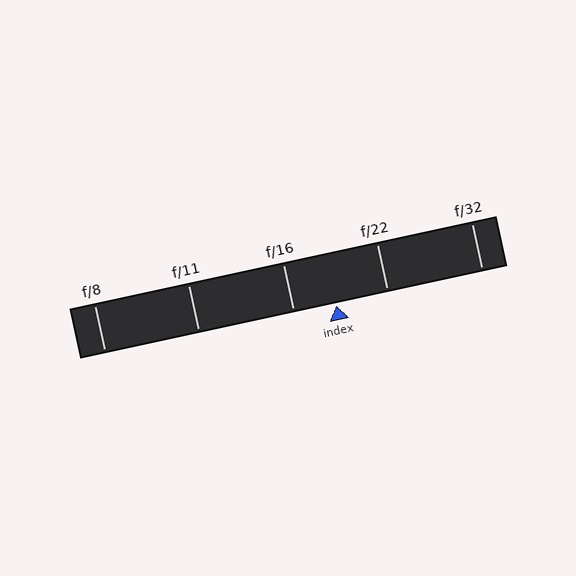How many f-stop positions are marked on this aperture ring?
There are 5 f-stop positions marked.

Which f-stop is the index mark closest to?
The index mark is closest to f/16.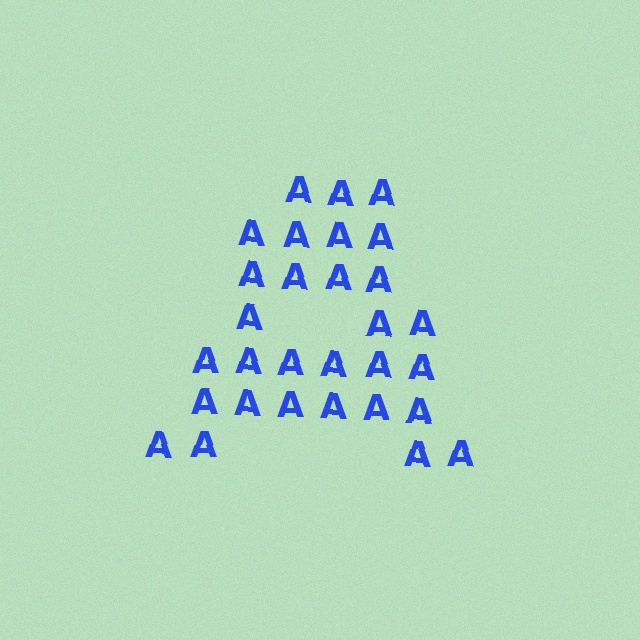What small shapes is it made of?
It is made of small letter A's.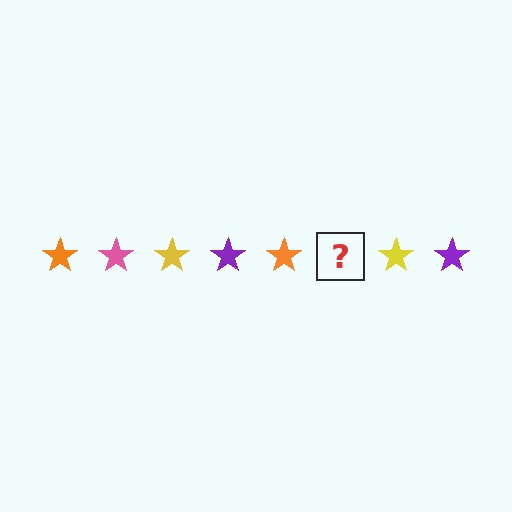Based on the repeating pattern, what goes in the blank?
The blank should be a pink star.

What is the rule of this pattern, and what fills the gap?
The rule is that the pattern cycles through orange, pink, yellow, purple stars. The gap should be filled with a pink star.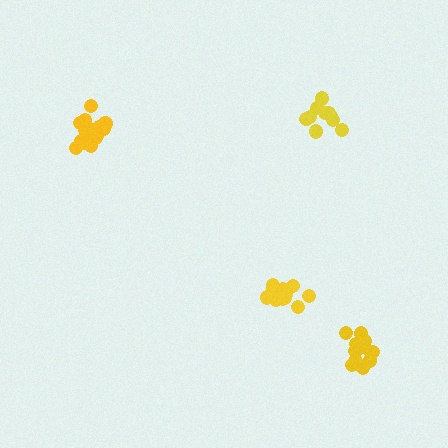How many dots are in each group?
Group 1: 16 dots, Group 2: 14 dots, Group 3: 13 dots, Group 4: 10 dots (53 total).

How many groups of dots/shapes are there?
There are 4 groups.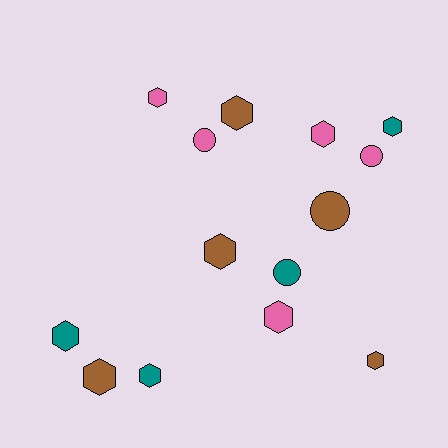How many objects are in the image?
There are 14 objects.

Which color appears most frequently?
Pink, with 5 objects.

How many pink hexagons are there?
There are 3 pink hexagons.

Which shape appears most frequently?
Hexagon, with 10 objects.